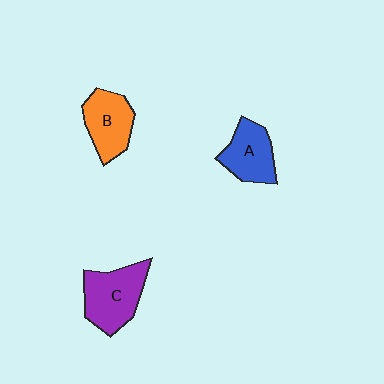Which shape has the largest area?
Shape C (purple).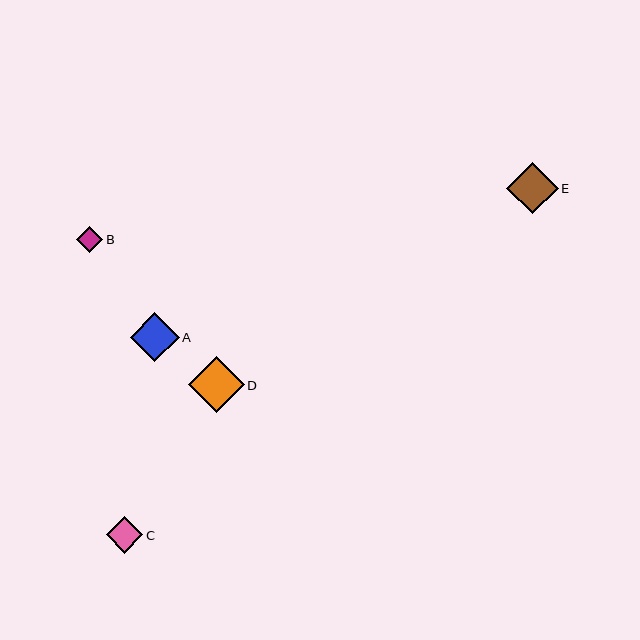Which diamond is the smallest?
Diamond B is the smallest with a size of approximately 26 pixels.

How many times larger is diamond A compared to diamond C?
Diamond A is approximately 1.4 times the size of diamond C.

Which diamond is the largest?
Diamond D is the largest with a size of approximately 55 pixels.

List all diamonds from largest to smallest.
From largest to smallest: D, E, A, C, B.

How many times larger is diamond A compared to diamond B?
Diamond A is approximately 1.9 times the size of diamond B.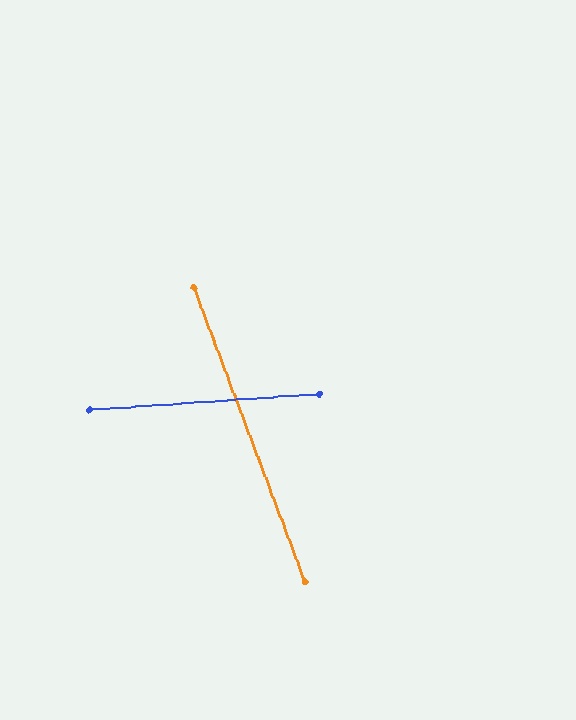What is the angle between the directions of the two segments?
Approximately 73 degrees.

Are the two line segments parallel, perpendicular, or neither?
Neither parallel nor perpendicular — they differ by about 73°.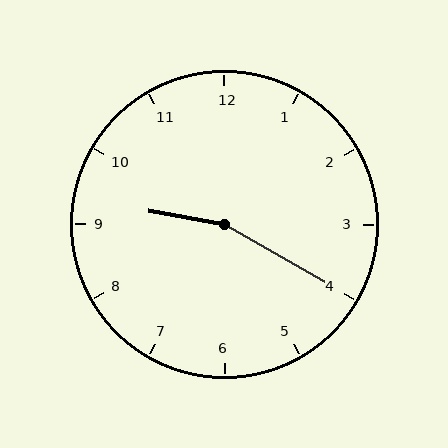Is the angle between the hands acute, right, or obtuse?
It is obtuse.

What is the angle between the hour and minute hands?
Approximately 160 degrees.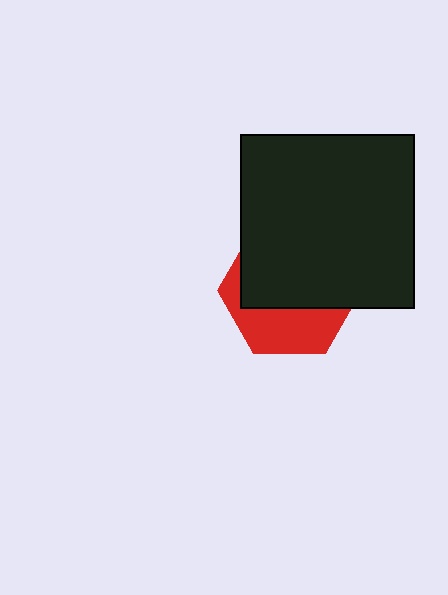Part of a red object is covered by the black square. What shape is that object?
It is a hexagon.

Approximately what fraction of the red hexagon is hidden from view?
Roughly 63% of the red hexagon is hidden behind the black square.